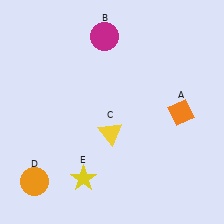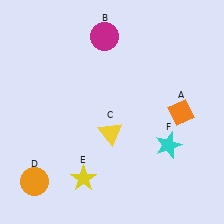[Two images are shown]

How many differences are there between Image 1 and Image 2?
There is 1 difference between the two images.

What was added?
A cyan star (F) was added in Image 2.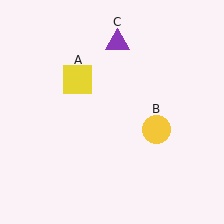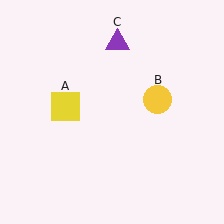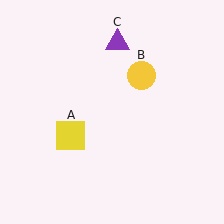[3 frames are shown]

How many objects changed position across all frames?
2 objects changed position: yellow square (object A), yellow circle (object B).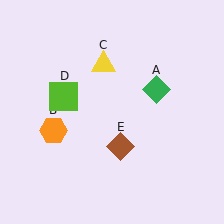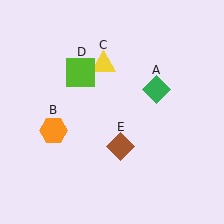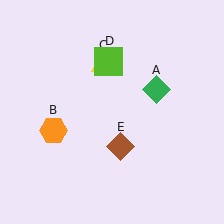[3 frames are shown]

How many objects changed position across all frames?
1 object changed position: lime square (object D).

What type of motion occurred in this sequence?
The lime square (object D) rotated clockwise around the center of the scene.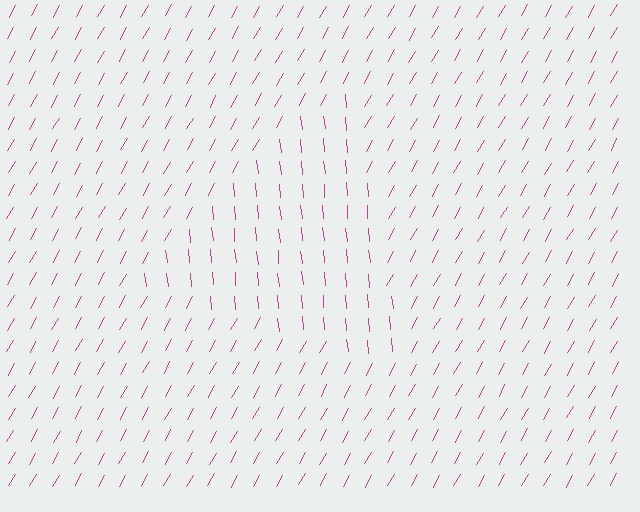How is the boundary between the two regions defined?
The boundary is defined purely by a change in line orientation (approximately 35 degrees difference). All lines are the same color and thickness.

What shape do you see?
I see a triangle.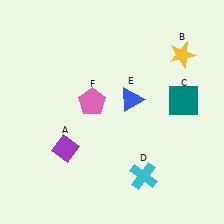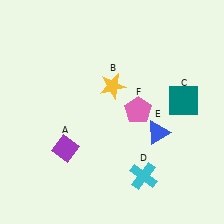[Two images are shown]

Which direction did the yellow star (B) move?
The yellow star (B) moved left.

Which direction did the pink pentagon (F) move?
The pink pentagon (F) moved right.